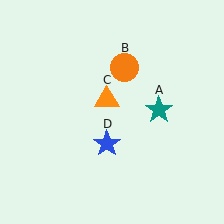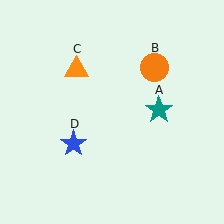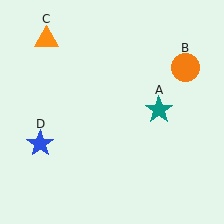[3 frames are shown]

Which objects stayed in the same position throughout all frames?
Teal star (object A) remained stationary.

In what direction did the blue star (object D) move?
The blue star (object D) moved left.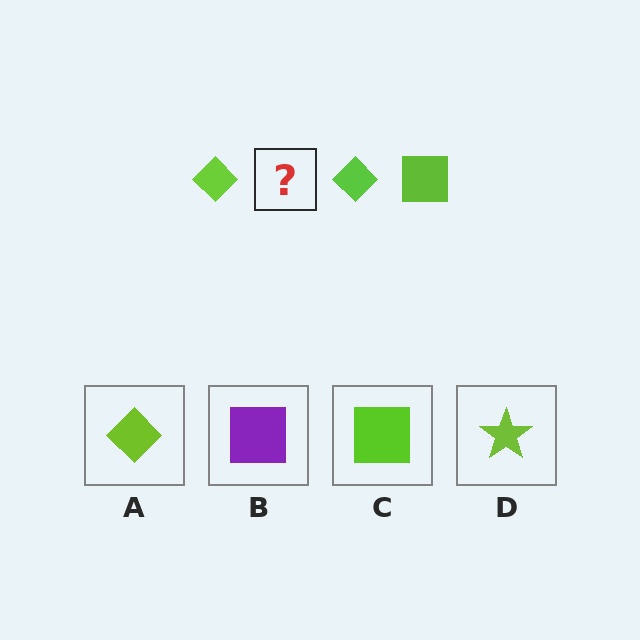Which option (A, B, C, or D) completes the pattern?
C.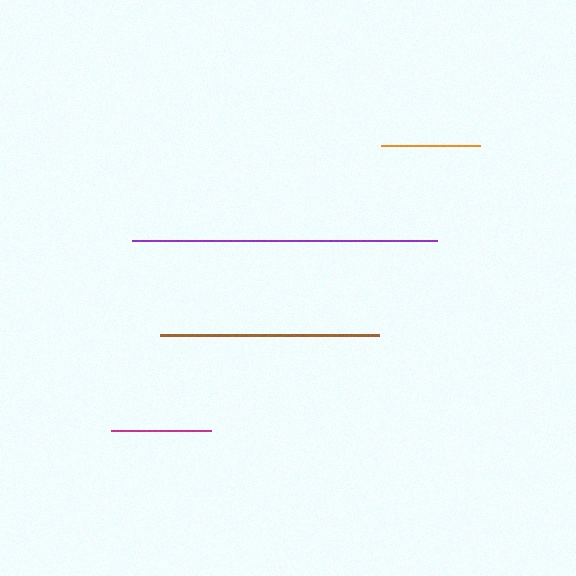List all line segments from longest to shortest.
From longest to shortest: purple, brown, magenta, orange.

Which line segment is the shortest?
The orange line is the shortest at approximately 99 pixels.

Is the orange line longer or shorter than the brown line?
The brown line is longer than the orange line.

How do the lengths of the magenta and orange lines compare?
The magenta and orange lines are approximately the same length.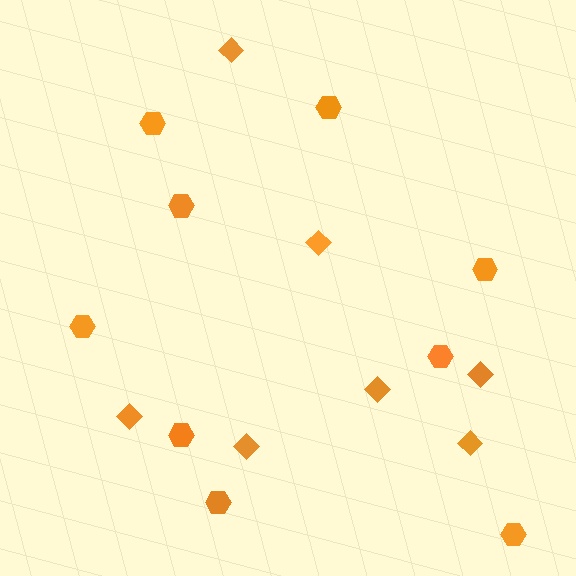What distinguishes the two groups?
There are 2 groups: one group of diamonds (7) and one group of hexagons (9).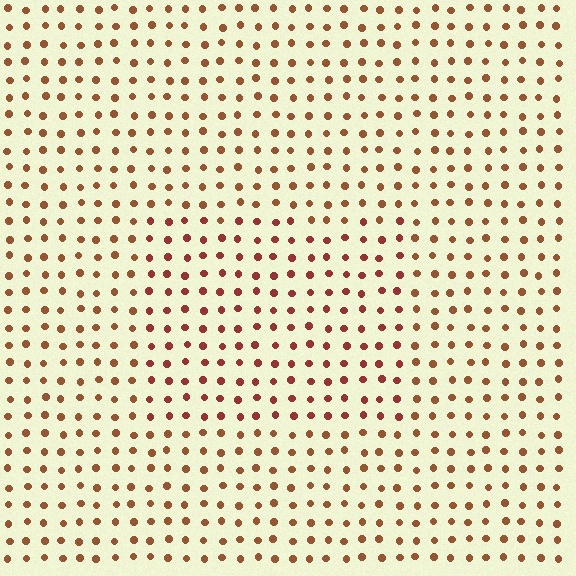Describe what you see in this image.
The image is filled with small brown elements in a uniform arrangement. A rectangle-shaped region is visible where the elements are tinted to a slightly different hue, forming a subtle color boundary.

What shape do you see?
I see a rectangle.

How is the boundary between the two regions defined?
The boundary is defined purely by a slight shift in hue (about 23 degrees). Spacing, size, and orientation are identical on both sides.